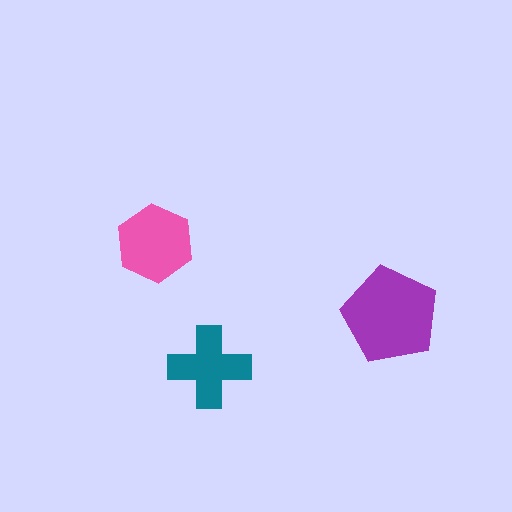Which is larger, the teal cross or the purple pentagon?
The purple pentagon.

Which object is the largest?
The purple pentagon.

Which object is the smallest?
The teal cross.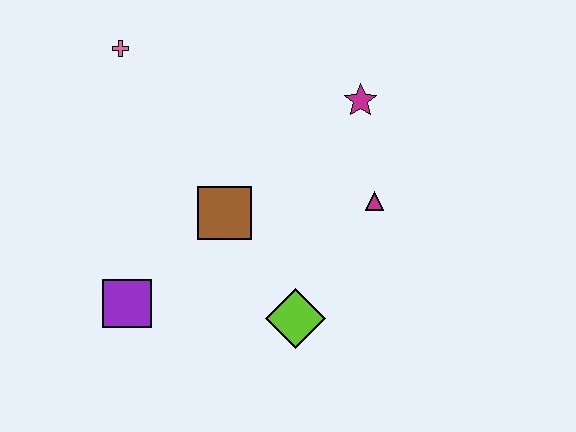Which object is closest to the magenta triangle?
The magenta star is closest to the magenta triangle.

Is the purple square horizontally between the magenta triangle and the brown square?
No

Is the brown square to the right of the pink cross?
Yes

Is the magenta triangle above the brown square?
Yes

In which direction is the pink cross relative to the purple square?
The pink cross is above the purple square.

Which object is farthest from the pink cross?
The lime diamond is farthest from the pink cross.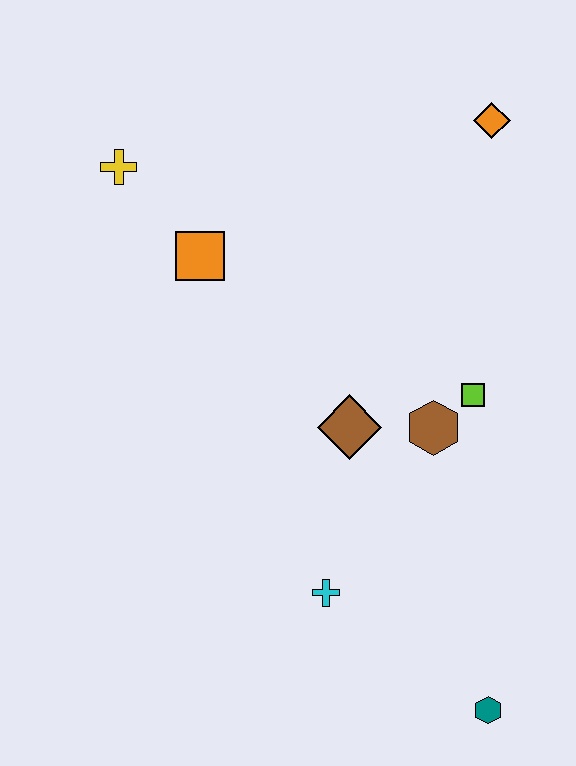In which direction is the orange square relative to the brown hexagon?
The orange square is to the left of the brown hexagon.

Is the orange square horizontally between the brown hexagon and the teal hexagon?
No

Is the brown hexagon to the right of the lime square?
No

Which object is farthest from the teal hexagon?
The yellow cross is farthest from the teal hexagon.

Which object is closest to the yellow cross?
The orange square is closest to the yellow cross.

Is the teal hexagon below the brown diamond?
Yes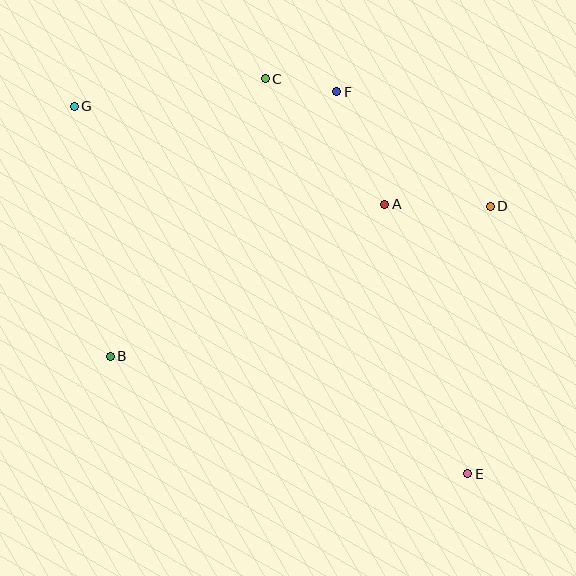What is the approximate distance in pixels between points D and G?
The distance between D and G is approximately 428 pixels.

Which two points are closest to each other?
Points C and F are closest to each other.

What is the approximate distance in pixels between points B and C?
The distance between B and C is approximately 318 pixels.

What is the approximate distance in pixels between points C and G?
The distance between C and G is approximately 193 pixels.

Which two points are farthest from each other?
Points E and G are farthest from each other.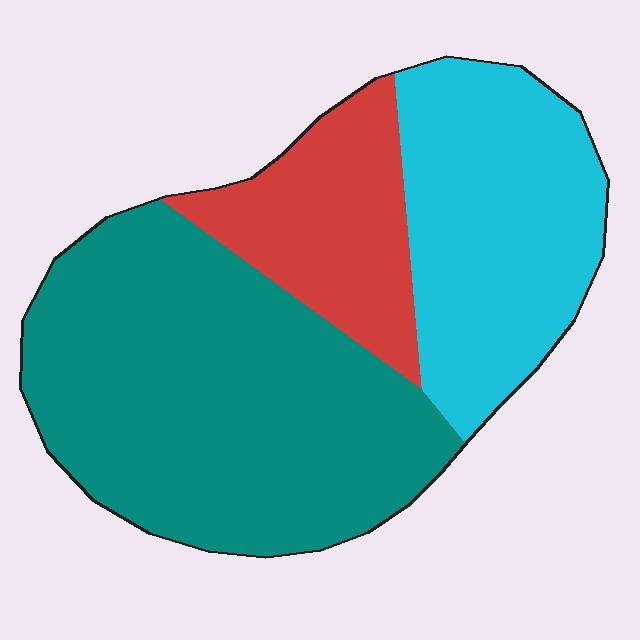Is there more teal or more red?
Teal.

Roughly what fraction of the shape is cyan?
Cyan covers about 30% of the shape.